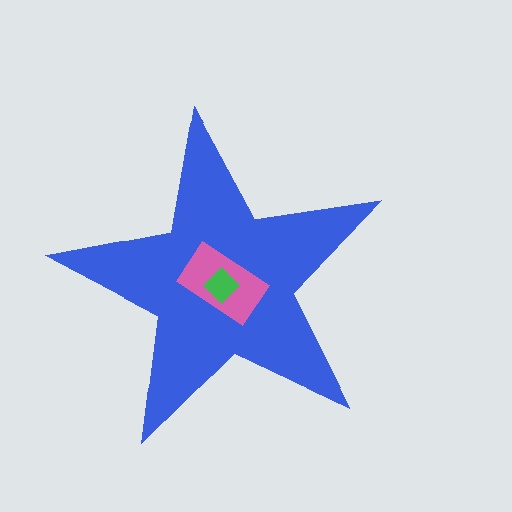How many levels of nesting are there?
3.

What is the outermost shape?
The blue star.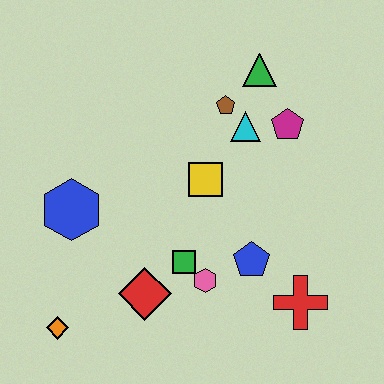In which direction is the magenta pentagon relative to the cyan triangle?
The magenta pentagon is to the right of the cyan triangle.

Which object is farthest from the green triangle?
The orange diamond is farthest from the green triangle.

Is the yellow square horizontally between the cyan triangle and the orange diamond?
Yes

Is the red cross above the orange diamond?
Yes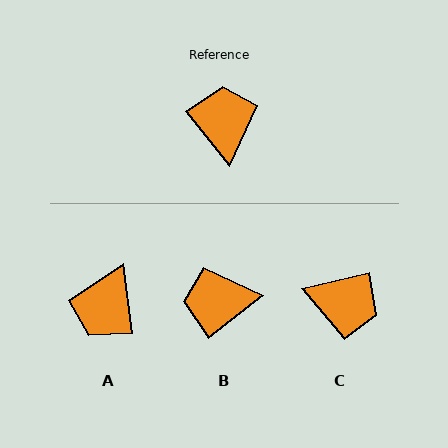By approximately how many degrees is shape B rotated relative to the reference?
Approximately 90 degrees counter-clockwise.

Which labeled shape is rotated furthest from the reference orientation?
A, about 149 degrees away.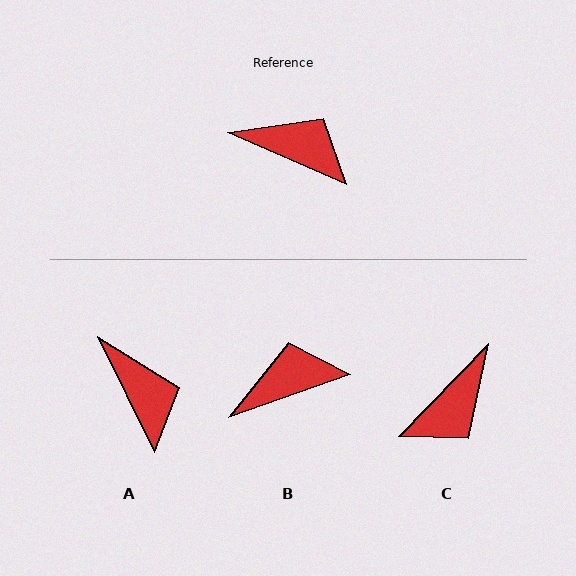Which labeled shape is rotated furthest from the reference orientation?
C, about 110 degrees away.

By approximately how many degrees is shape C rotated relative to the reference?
Approximately 110 degrees clockwise.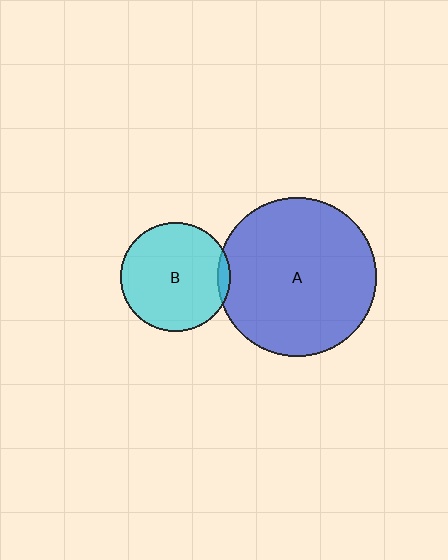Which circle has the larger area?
Circle A (blue).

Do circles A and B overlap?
Yes.